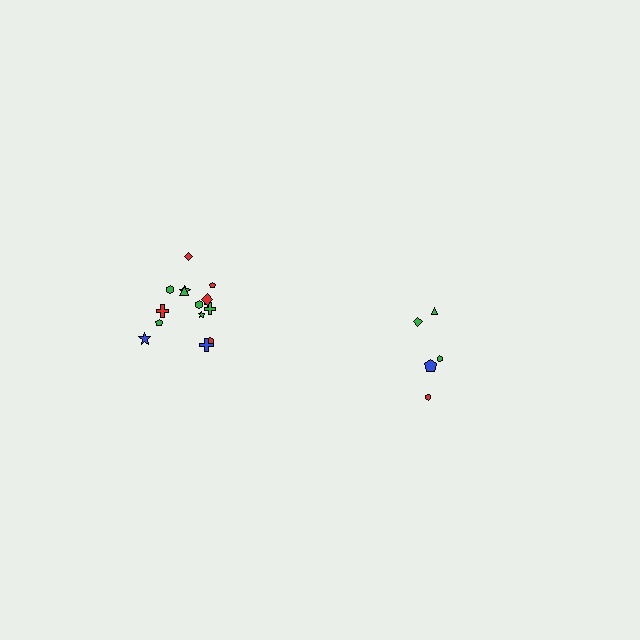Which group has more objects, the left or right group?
The left group.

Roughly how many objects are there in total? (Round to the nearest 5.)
Roughly 20 objects in total.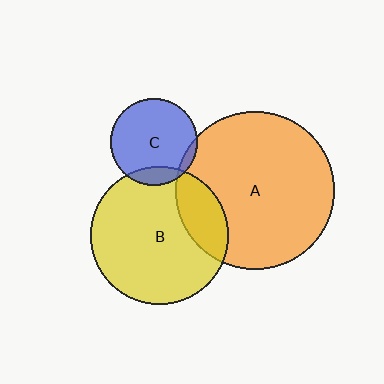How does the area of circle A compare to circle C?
Approximately 3.3 times.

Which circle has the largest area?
Circle A (orange).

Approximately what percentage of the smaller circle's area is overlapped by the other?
Approximately 5%.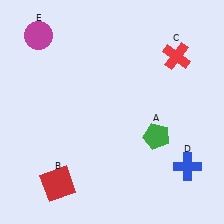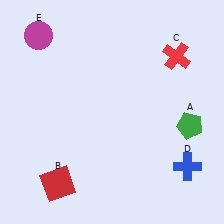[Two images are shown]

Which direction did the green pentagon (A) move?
The green pentagon (A) moved right.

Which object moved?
The green pentagon (A) moved right.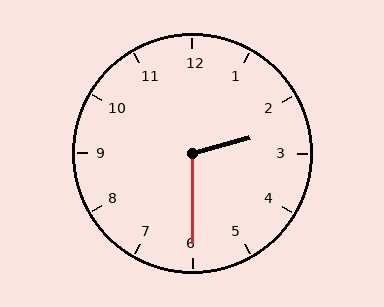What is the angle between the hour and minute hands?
Approximately 105 degrees.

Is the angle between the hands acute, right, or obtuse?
It is obtuse.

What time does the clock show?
2:30.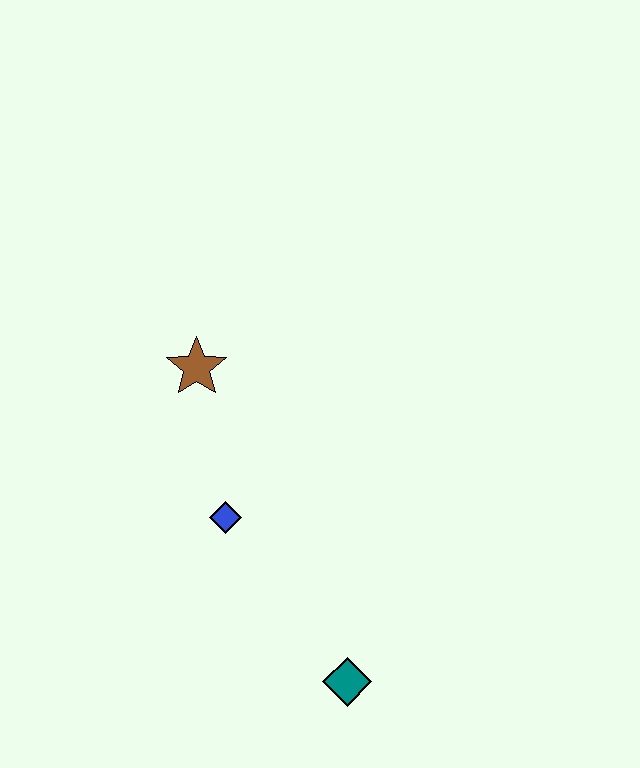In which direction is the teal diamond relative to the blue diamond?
The teal diamond is below the blue diamond.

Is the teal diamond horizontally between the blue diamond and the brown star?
No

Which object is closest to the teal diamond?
The blue diamond is closest to the teal diamond.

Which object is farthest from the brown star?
The teal diamond is farthest from the brown star.